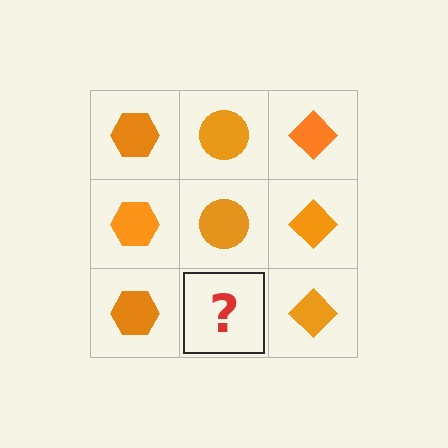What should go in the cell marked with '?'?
The missing cell should contain an orange circle.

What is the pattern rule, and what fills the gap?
The rule is that each column has a consistent shape. The gap should be filled with an orange circle.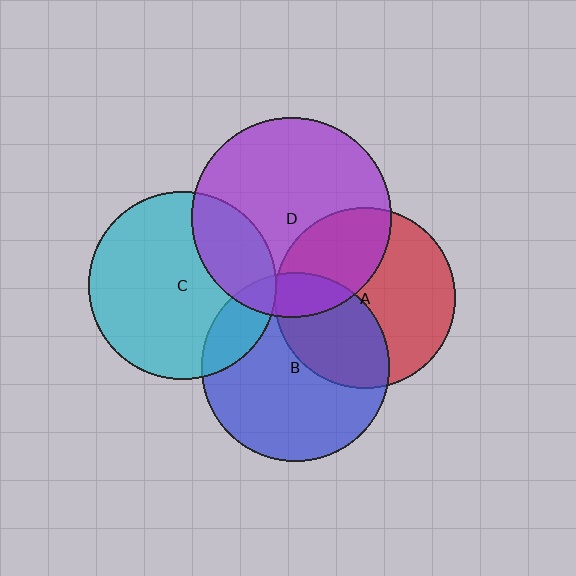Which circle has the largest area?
Circle D (purple).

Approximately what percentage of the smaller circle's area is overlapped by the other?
Approximately 5%.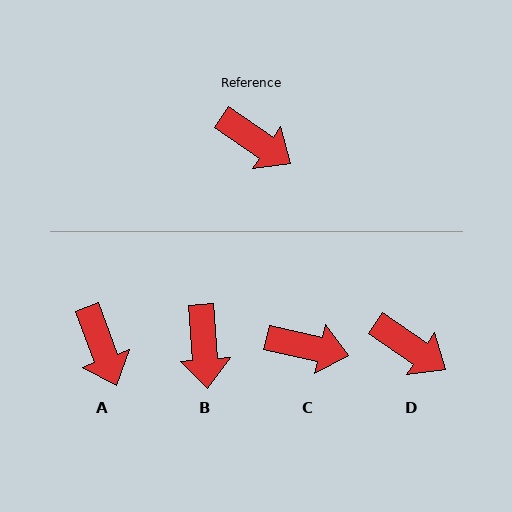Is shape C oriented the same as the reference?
No, it is off by about 21 degrees.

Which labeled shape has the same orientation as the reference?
D.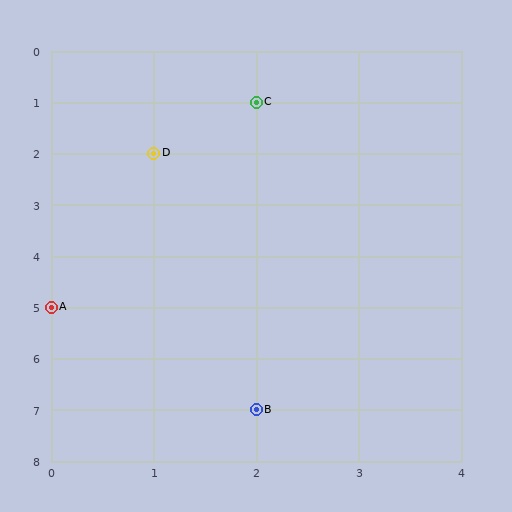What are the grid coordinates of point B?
Point B is at grid coordinates (2, 7).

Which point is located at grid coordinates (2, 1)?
Point C is at (2, 1).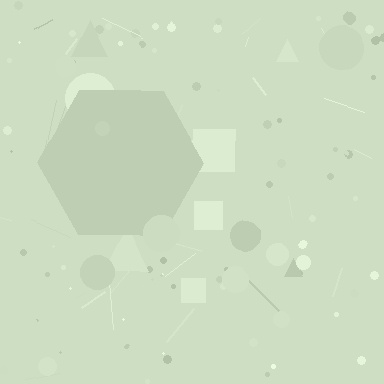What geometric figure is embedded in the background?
A hexagon is embedded in the background.